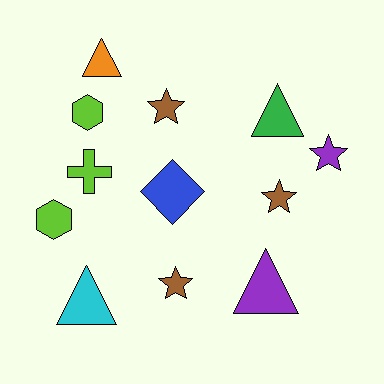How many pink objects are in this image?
There are no pink objects.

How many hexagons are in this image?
There are 2 hexagons.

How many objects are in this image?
There are 12 objects.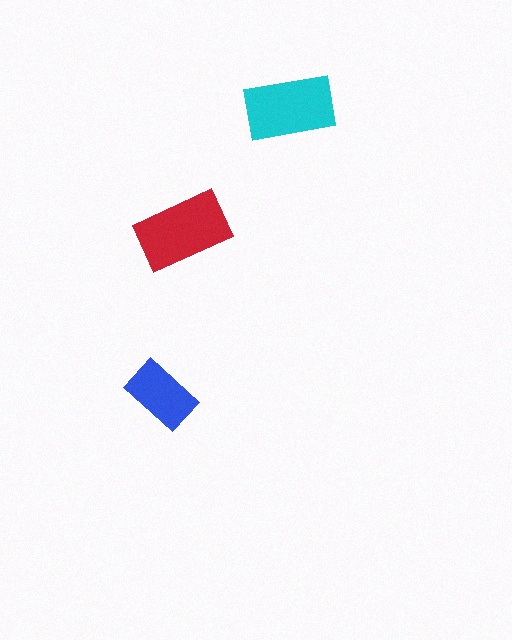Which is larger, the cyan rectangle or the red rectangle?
The red one.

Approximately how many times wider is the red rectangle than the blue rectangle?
About 1.5 times wider.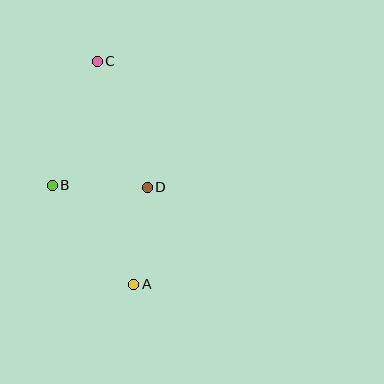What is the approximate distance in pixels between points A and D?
The distance between A and D is approximately 98 pixels.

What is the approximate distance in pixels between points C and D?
The distance between C and D is approximately 135 pixels.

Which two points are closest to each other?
Points B and D are closest to each other.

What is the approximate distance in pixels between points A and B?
The distance between A and B is approximately 128 pixels.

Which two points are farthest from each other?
Points A and C are farthest from each other.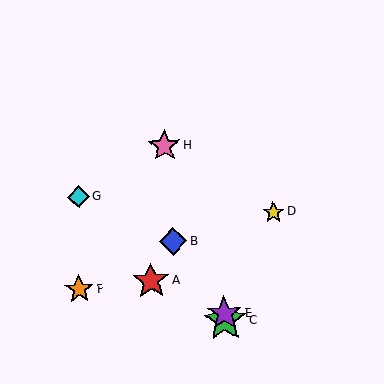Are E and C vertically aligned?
Yes, both are at x≈224.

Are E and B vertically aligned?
No, E is at x≈224 and B is at x≈173.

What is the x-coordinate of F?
Object F is at x≈79.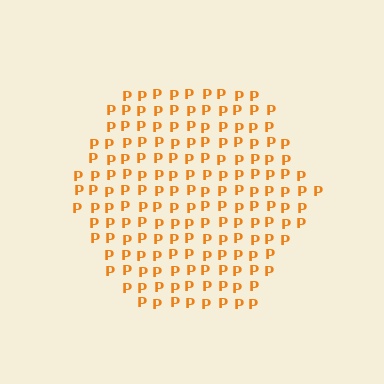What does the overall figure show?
The overall figure shows a hexagon.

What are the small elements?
The small elements are letter P's.